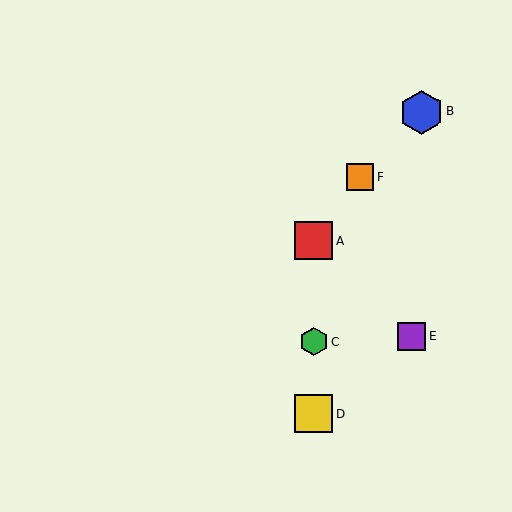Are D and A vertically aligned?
Yes, both are at x≈314.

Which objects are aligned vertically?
Objects A, C, D are aligned vertically.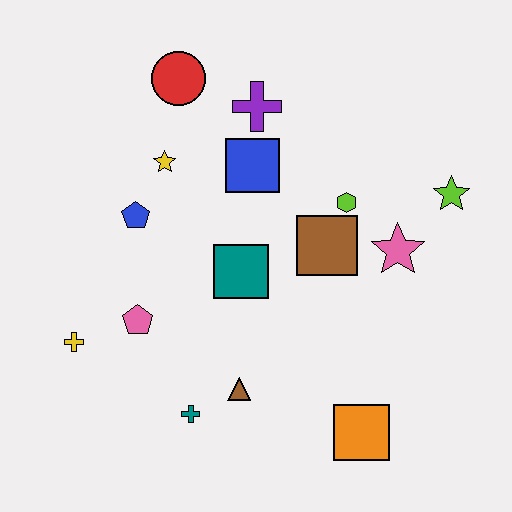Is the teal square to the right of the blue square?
No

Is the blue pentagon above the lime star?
No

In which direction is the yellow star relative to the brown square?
The yellow star is to the left of the brown square.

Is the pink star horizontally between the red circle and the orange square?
No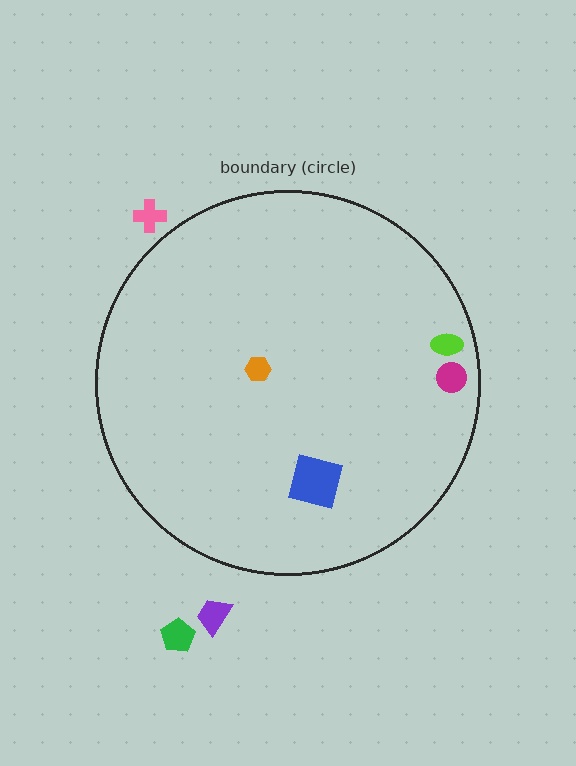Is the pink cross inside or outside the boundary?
Outside.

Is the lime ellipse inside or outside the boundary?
Inside.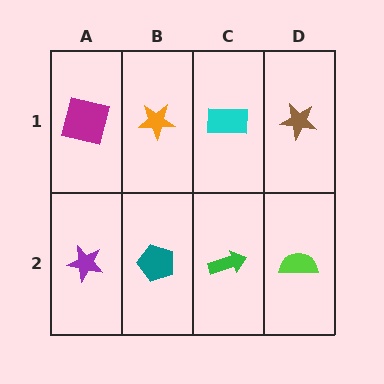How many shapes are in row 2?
4 shapes.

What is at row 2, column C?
A green arrow.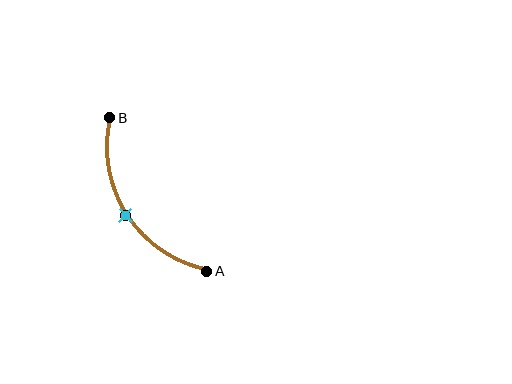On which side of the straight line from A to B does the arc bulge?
The arc bulges to the left of the straight line connecting A and B.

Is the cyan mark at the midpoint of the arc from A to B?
Yes. The cyan mark lies on the arc at equal arc-length from both A and B — it is the arc midpoint.